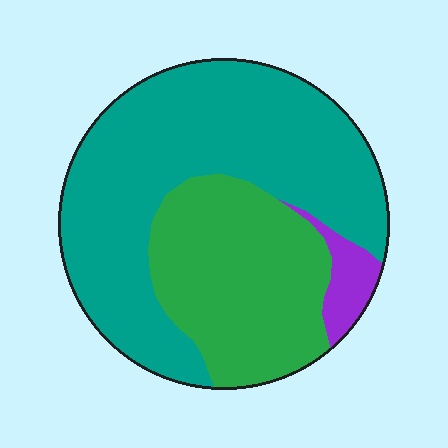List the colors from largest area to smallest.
From largest to smallest: teal, green, purple.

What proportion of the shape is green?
Green takes up about one third (1/3) of the shape.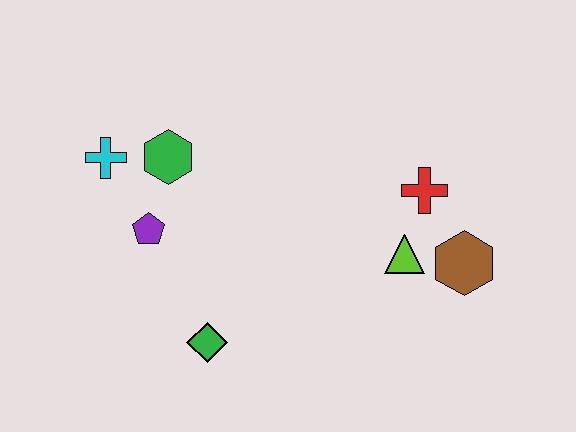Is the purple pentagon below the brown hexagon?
No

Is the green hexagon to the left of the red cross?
Yes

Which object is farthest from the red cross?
The cyan cross is farthest from the red cross.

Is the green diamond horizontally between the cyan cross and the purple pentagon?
No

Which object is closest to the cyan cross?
The green hexagon is closest to the cyan cross.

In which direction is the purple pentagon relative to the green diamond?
The purple pentagon is above the green diamond.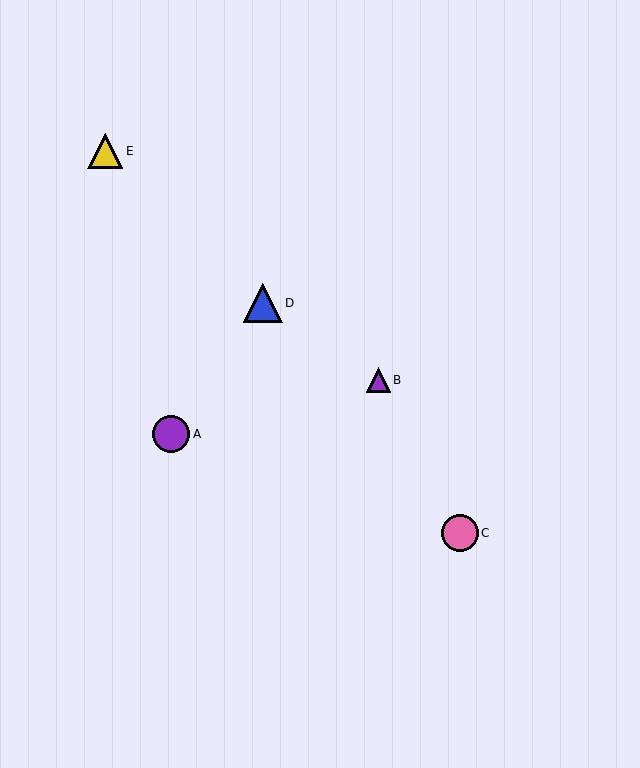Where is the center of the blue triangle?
The center of the blue triangle is at (263, 303).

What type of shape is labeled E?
Shape E is a yellow triangle.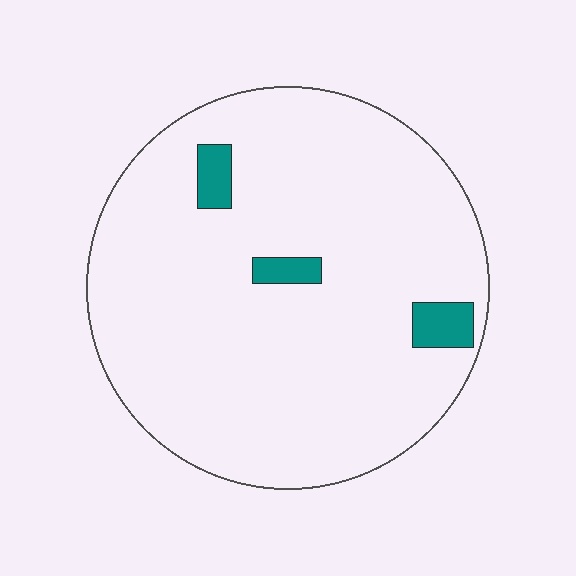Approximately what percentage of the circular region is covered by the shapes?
Approximately 5%.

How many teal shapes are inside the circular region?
3.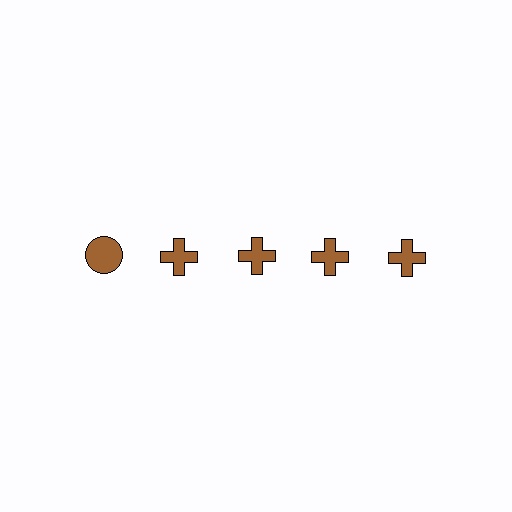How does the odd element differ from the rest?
It has a different shape: circle instead of cross.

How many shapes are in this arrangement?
There are 5 shapes arranged in a grid pattern.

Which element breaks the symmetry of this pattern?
The brown circle in the top row, leftmost column breaks the symmetry. All other shapes are brown crosses.